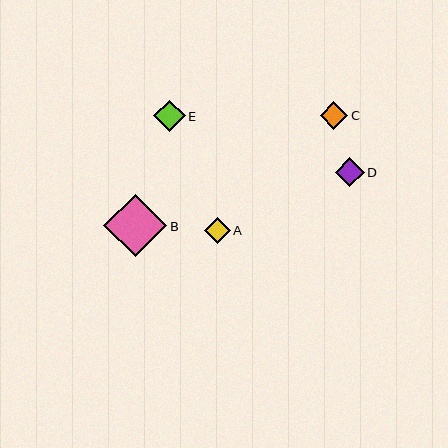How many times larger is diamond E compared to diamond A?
Diamond E is approximately 1.2 times the size of diamond A.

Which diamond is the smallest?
Diamond A is the smallest with a size of approximately 26 pixels.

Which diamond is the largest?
Diamond B is the largest with a size of approximately 63 pixels.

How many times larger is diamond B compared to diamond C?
Diamond B is approximately 2.3 times the size of diamond C.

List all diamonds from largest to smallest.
From largest to smallest: B, E, D, C, A.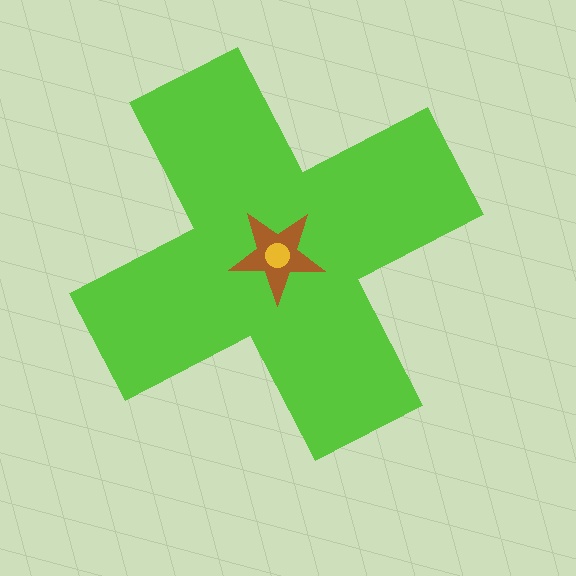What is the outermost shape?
The lime cross.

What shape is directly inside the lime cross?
The brown star.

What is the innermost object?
The yellow circle.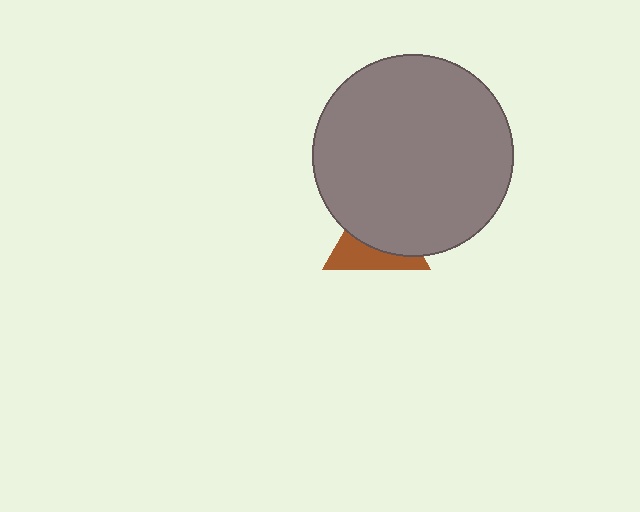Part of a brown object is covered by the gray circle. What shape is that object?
It is a triangle.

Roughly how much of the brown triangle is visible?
A small part of it is visible (roughly 40%).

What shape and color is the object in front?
The object in front is a gray circle.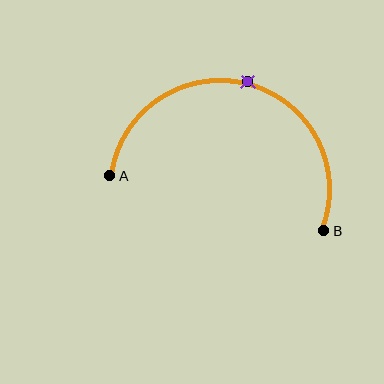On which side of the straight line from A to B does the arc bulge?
The arc bulges above the straight line connecting A and B.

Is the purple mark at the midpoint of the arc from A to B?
Yes. The purple mark lies on the arc at equal arc-length from both A and B — it is the arc midpoint.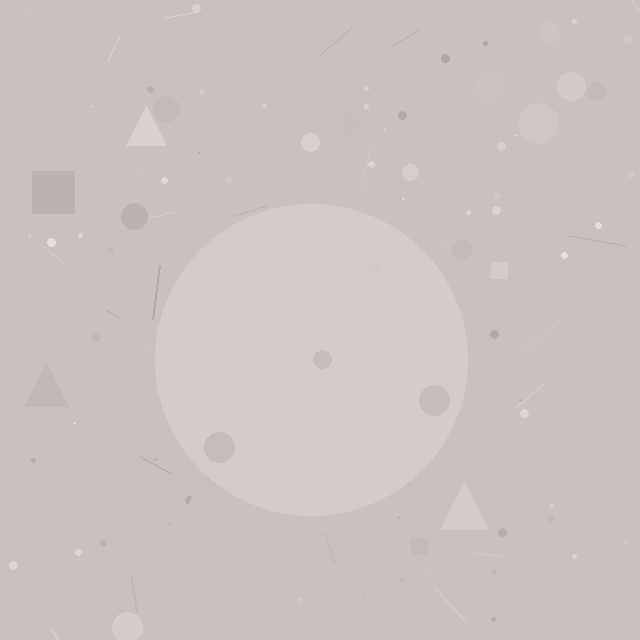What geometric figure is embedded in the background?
A circle is embedded in the background.